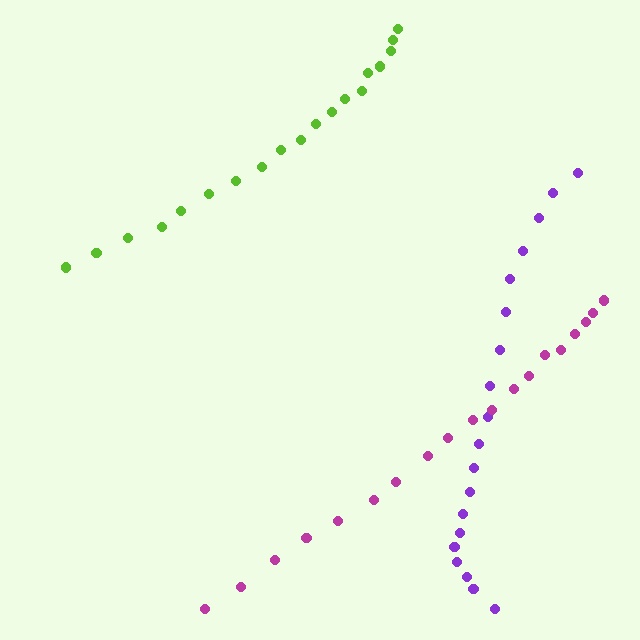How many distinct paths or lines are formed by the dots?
There are 3 distinct paths.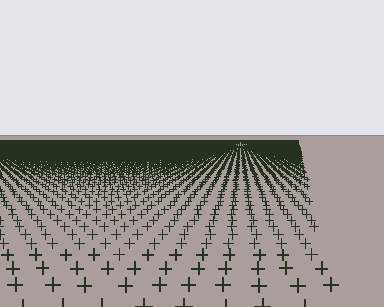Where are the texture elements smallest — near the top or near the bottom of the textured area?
Near the top.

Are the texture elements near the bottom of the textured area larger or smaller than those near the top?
Larger. Near the bottom, elements are closer to the viewer and appear at a bigger on-screen size.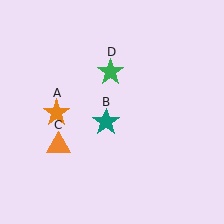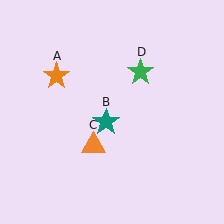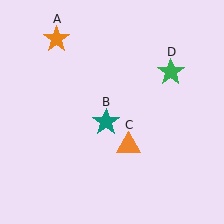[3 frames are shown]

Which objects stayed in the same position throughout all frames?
Teal star (object B) remained stationary.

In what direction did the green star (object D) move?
The green star (object D) moved right.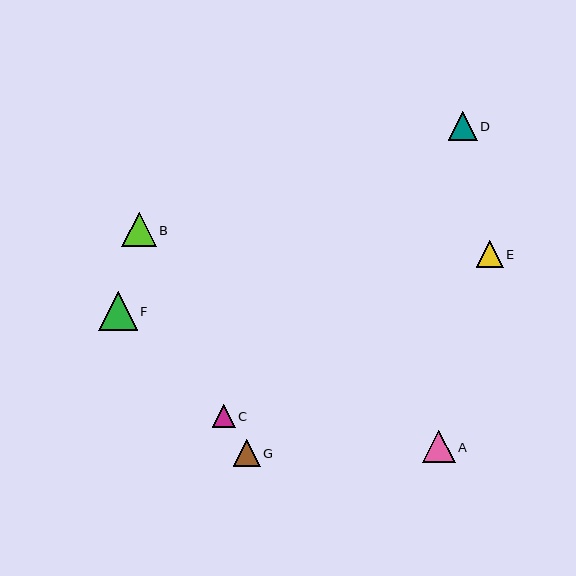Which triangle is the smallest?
Triangle C is the smallest with a size of approximately 23 pixels.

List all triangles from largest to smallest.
From largest to smallest: F, B, A, D, E, G, C.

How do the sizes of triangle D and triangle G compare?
Triangle D and triangle G are approximately the same size.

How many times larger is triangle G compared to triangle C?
Triangle G is approximately 1.2 times the size of triangle C.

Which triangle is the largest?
Triangle F is the largest with a size of approximately 39 pixels.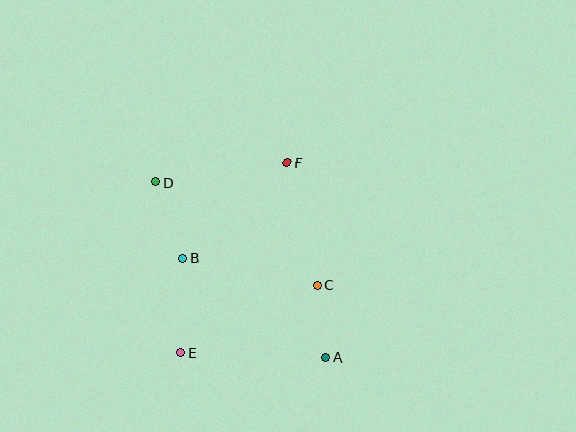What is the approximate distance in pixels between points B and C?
The distance between B and C is approximately 138 pixels.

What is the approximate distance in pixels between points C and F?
The distance between C and F is approximately 126 pixels.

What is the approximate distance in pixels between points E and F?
The distance between E and F is approximately 218 pixels.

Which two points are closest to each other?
Points A and C are closest to each other.